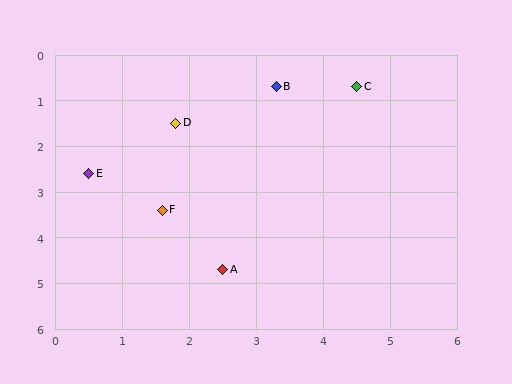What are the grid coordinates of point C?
Point C is at approximately (4.5, 0.7).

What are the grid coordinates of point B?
Point B is at approximately (3.3, 0.7).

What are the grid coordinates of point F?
Point F is at approximately (1.6, 3.4).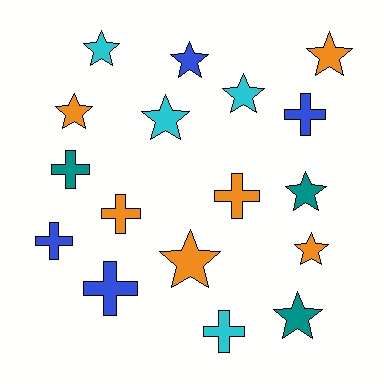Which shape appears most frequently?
Star, with 10 objects.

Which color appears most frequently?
Orange, with 6 objects.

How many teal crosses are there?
There is 1 teal cross.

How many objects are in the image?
There are 17 objects.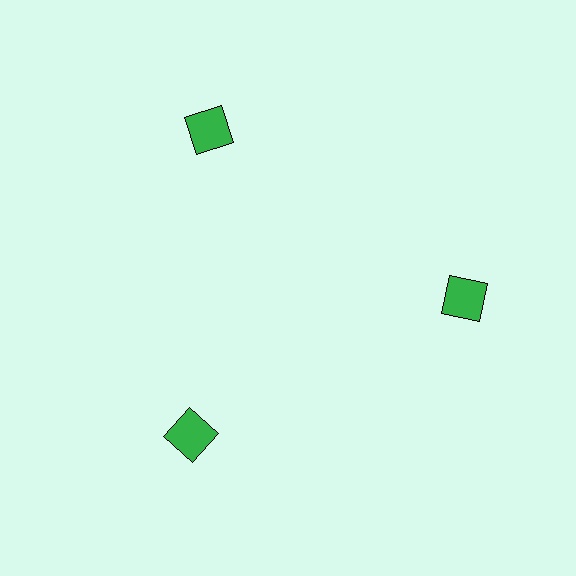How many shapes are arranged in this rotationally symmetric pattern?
There are 3 shapes, arranged in 3 groups of 1.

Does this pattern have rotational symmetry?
Yes, this pattern has 3-fold rotational symmetry. It looks the same after rotating 120 degrees around the center.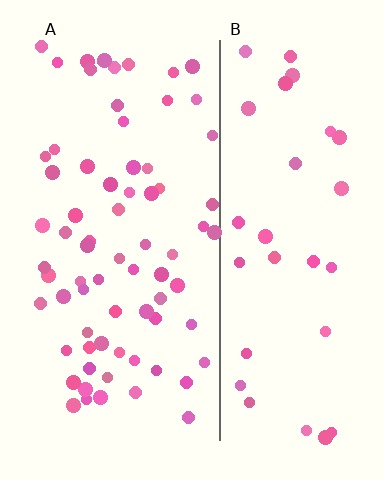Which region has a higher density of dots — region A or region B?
A (the left).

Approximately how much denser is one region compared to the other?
Approximately 2.2× — region A over region B.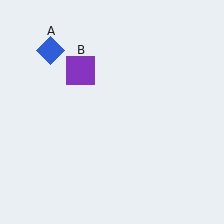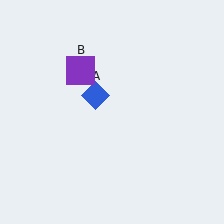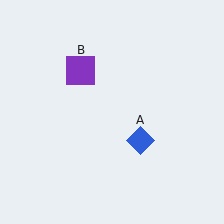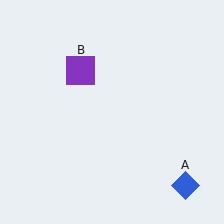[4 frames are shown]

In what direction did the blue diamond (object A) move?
The blue diamond (object A) moved down and to the right.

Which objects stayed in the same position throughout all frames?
Purple square (object B) remained stationary.